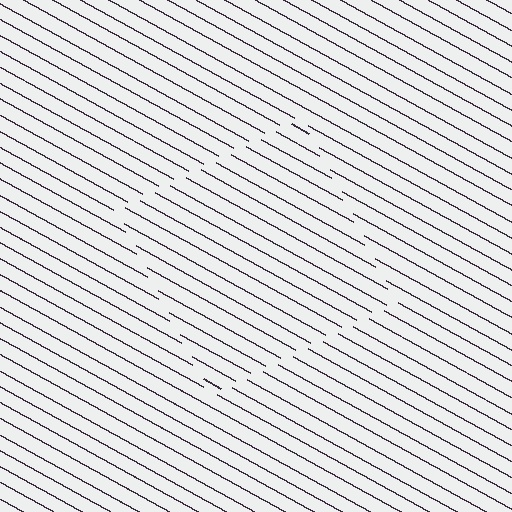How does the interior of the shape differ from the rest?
The interior of the shape contains the same grating, shifted by half a period — the contour is defined by the phase discontinuity where line-ends from the inner and outer gratings abut.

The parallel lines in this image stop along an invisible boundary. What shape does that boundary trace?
An illusory square. The interior of the shape contains the same grating, shifted by half a period — the contour is defined by the phase discontinuity where line-ends from the inner and outer gratings abut.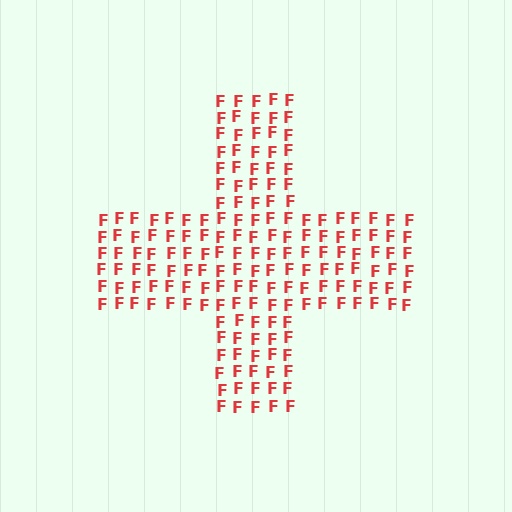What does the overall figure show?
The overall figure shows a cross.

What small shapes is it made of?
It is made of small letter F's.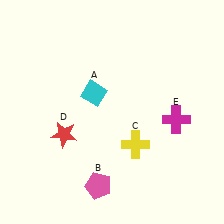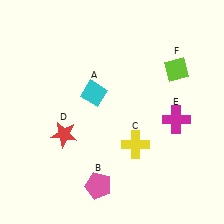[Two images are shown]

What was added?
A lime diamond (F) was added in Image 2.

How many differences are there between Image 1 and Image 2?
There is 1 difference between the two images.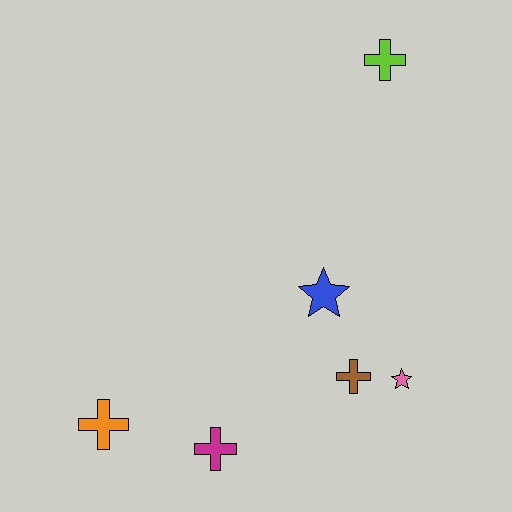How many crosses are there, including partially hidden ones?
There are 4 crosses.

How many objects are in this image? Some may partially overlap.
There are 6 objects.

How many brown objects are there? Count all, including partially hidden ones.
There is 1 brown object.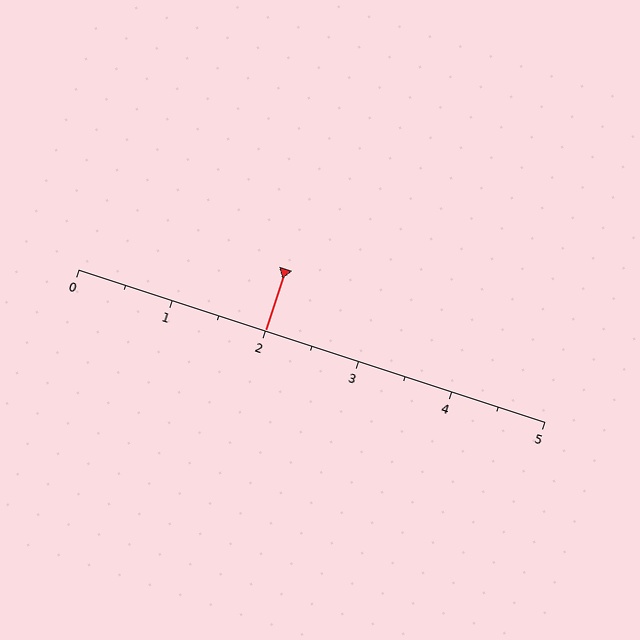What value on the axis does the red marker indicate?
The marker indicates approximately 2.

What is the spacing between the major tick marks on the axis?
The major ticks are spaced 1 apart.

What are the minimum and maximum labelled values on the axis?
The axis runs from 0 to 5.